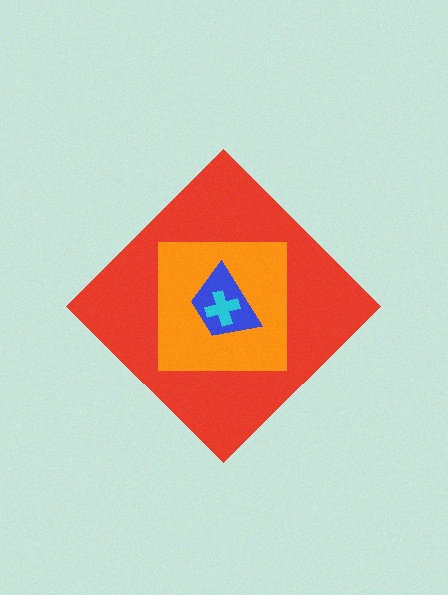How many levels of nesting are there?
4.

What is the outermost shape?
The red diamond.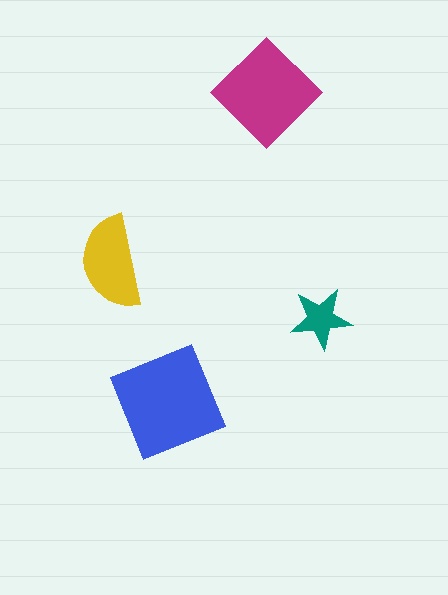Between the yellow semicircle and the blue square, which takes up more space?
The blue square.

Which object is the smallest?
The teal star.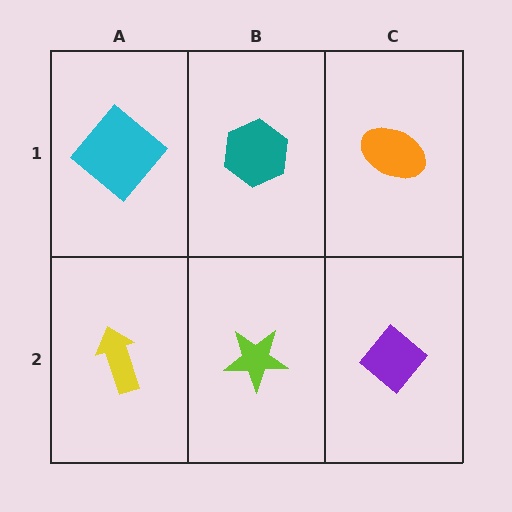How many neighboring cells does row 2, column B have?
3.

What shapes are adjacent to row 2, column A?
A cyan diamond (row 1, column A), a lime star (row 2, column B).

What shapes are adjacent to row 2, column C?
An orange ellipse (row 1, column C), a lime star (row 2, column B).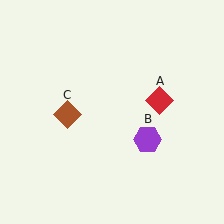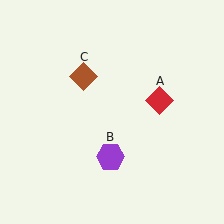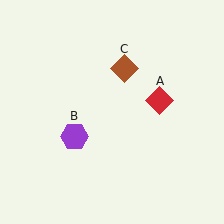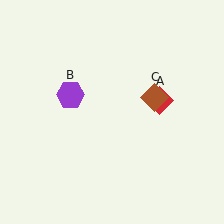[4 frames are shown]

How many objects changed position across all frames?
2 objects changed position: purple hexagon (object B), brown diamond (object C).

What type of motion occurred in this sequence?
The purple hexagon (object B), brown diamond (object C) rotated clockwise around the center of the scene.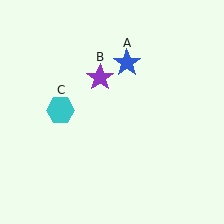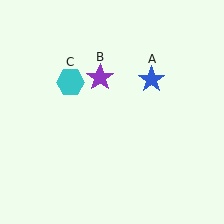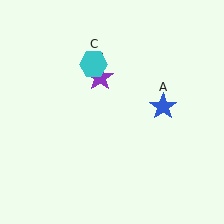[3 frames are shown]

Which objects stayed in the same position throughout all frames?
Purple star (object B) remained stationary.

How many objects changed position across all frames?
2 objects changed position: blue star (object A), cyan hexagon (object C).